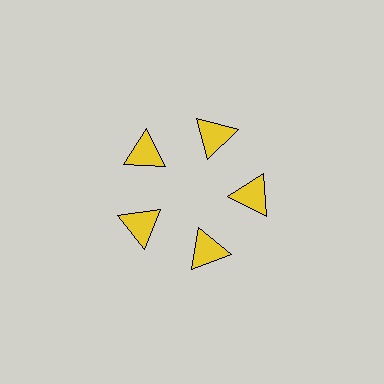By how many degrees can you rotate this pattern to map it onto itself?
The pattern maps onto itself every 72 degrees of rotation.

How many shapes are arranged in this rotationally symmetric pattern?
There are 5 shapes, arranged in 5 groups of 1.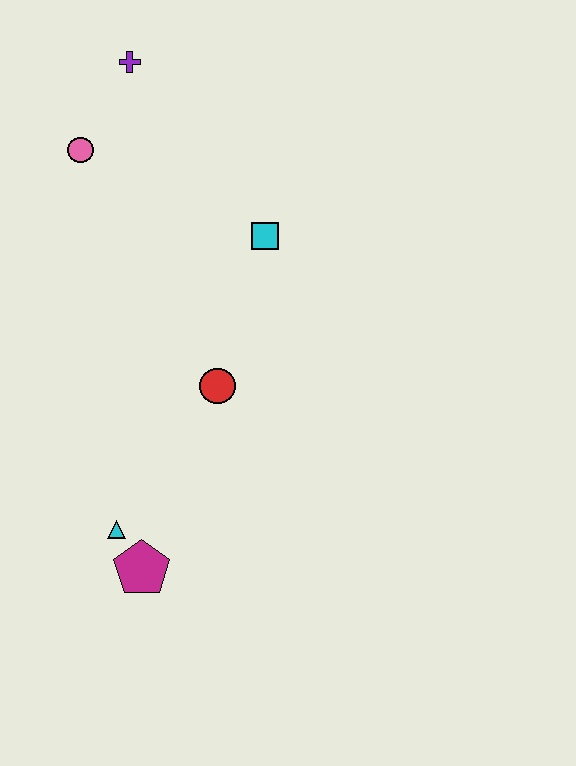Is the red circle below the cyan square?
Yes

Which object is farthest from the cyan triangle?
The purple cross is farthest from the cyan triangle.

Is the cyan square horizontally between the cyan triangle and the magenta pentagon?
No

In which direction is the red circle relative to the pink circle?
The red circle is below the pink circle.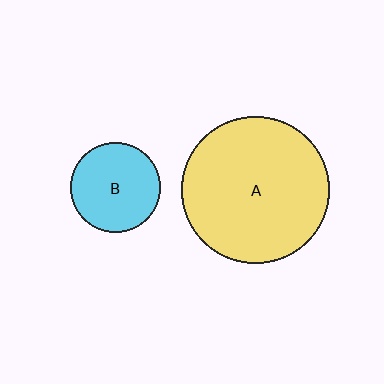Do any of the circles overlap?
No, none of the circles overlap.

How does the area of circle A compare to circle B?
Approximately 2.7 times.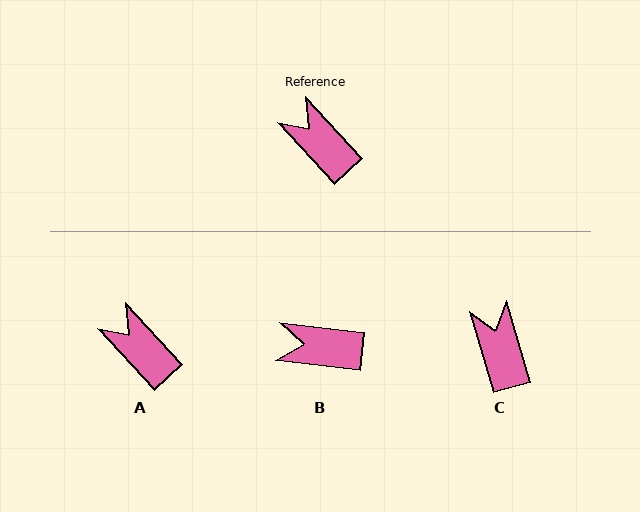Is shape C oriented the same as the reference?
No, it is off by about 27 degrees.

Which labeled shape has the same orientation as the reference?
A.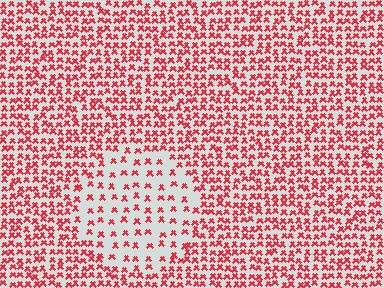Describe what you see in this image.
The image contains small red elements arranged at two different densities. A circle-shaped region is visible where the elements are less densely packed than the surrounding area.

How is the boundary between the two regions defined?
The boundary is defined by a change in element density (approximately 2.2x ratio). All elements are the same color, size, and shape.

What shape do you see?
I see a circle.